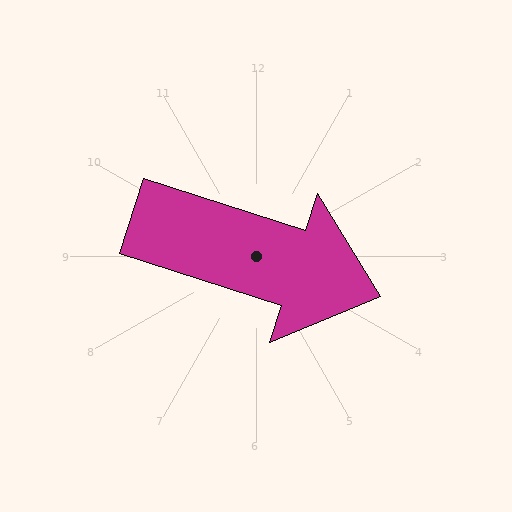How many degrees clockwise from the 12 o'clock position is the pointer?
Approximately 108 degrees.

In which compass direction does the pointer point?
East.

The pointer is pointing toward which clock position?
Roughly 4 o'clock.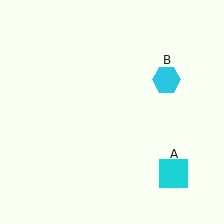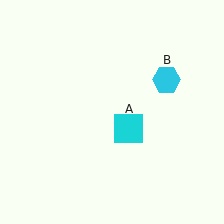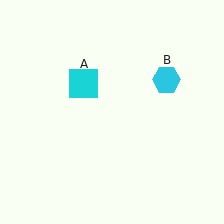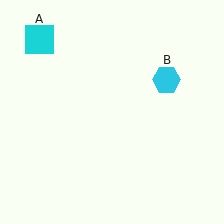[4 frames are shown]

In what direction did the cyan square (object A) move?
The cyan square (object A) moved up and to the left.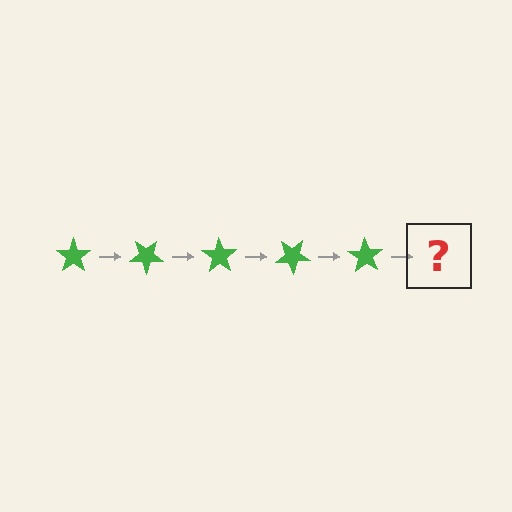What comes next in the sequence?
The next element should be a green star rotated 175 degrees.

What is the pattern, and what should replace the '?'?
The pattern is that the star rotates 35 degrees each step. The '?' should be a green star rotated 175 degrees.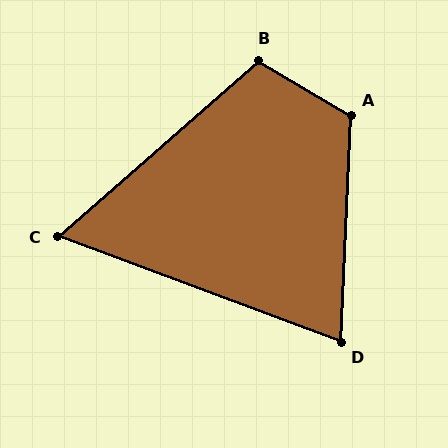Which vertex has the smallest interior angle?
C, at approximately 62 degrees.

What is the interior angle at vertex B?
Approximately 108 degrees (obtuse).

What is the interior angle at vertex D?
Approximately 72 degrees (acute).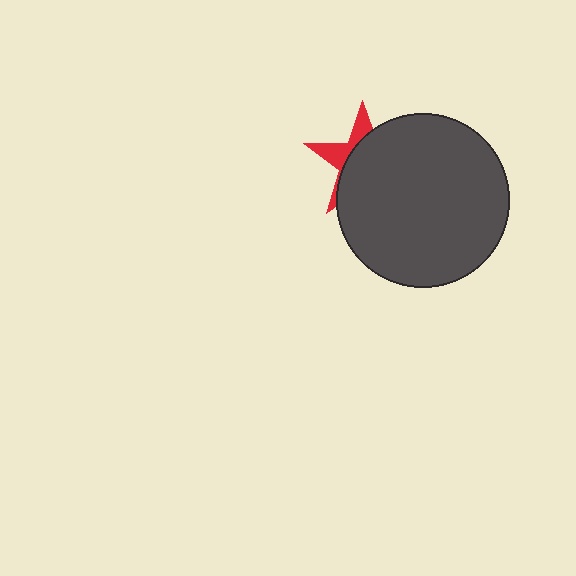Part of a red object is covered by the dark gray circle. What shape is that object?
It is a star.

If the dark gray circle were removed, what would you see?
You would see the complete red star.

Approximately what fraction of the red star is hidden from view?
Roughly 70% of the red star is hidden behind the dark gray circle.